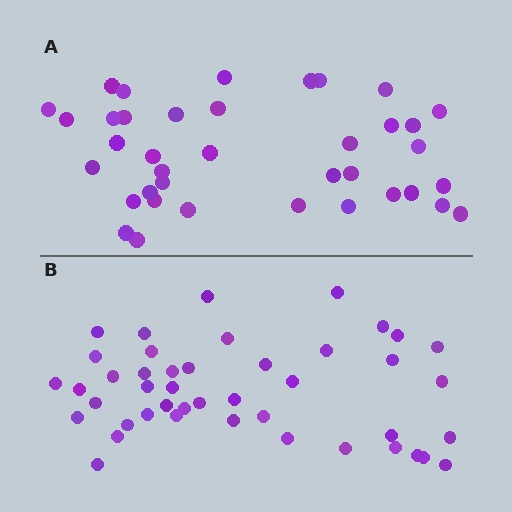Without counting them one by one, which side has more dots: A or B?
Region B (the bottom region) has more dots.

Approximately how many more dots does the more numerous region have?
Region B has about 6 more dots than region A.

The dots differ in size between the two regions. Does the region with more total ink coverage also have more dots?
No. Region A has more total ink coverage because its dots are larger, but region B actually contains more individual dots. Total area can be misleading — the number of items is what matters here.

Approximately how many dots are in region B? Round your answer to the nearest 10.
About 40 dots. (The exact count is 44, which rounds to 40.)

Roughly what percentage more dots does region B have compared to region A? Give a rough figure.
About 15% more.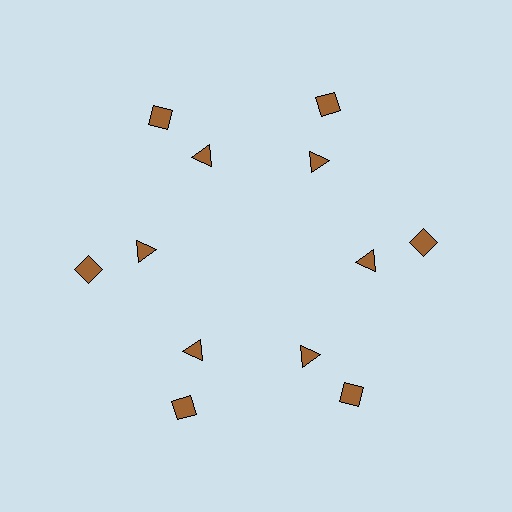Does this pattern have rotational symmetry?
Yes, this pattern has 6-fold rotational symmetry. It looks the same after rotating 60 degrees around the center.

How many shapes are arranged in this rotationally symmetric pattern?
There are 12 shapes, arranged in 6 groups of 2.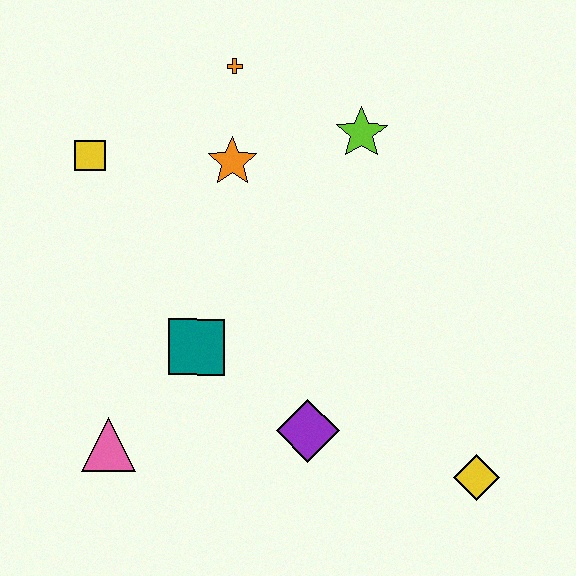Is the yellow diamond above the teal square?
No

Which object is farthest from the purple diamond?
The orange cross is farthest from the purple diamond.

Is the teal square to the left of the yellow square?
No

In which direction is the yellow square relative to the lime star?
The yellow square is to the left of the lime star.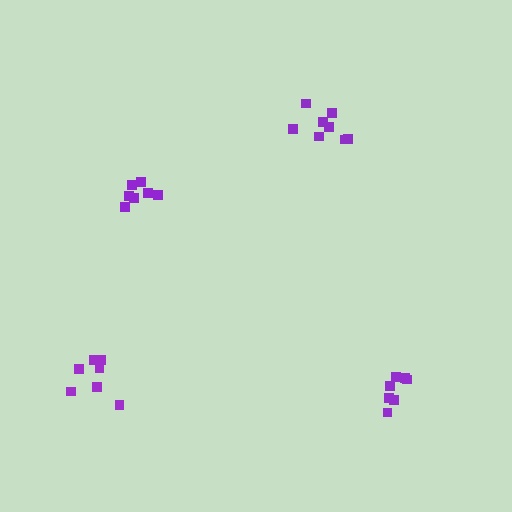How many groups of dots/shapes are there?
There are 4 groups.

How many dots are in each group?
Group 1: 7 dots, Group 2: 8 dots, Group 3: 7 dots, Group 4: 7 dots (29 total).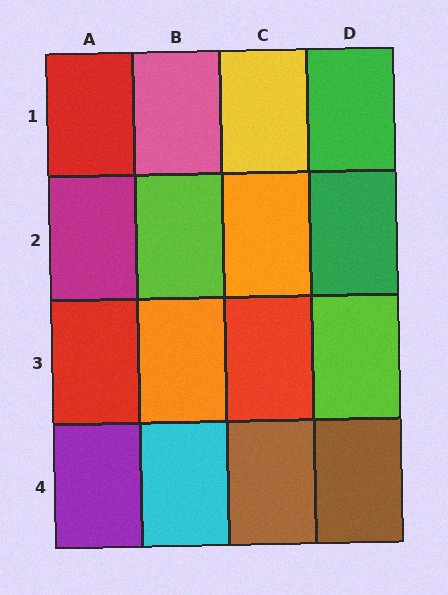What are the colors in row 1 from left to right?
Red, pink, yellow, green.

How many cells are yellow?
1 cell is yellow.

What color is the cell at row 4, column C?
Brown.